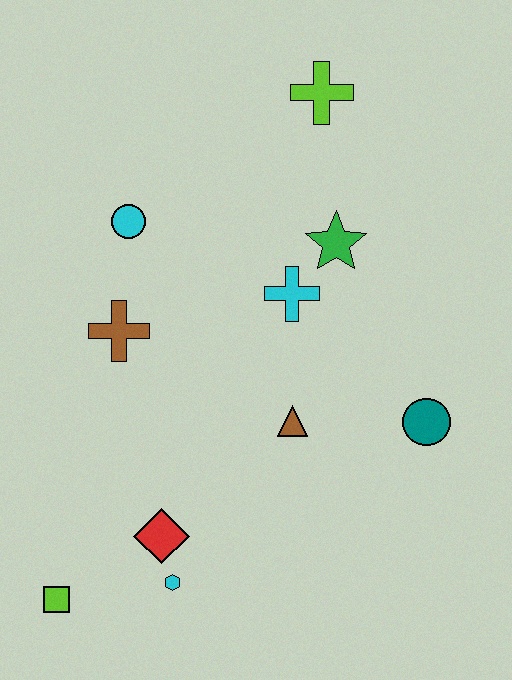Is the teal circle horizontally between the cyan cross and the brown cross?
No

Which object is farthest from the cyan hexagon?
The lime cross is farthest from the cyan hexagon.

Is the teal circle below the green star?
Yes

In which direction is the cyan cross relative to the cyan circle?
The cyan cross is to the right of the cyan circle.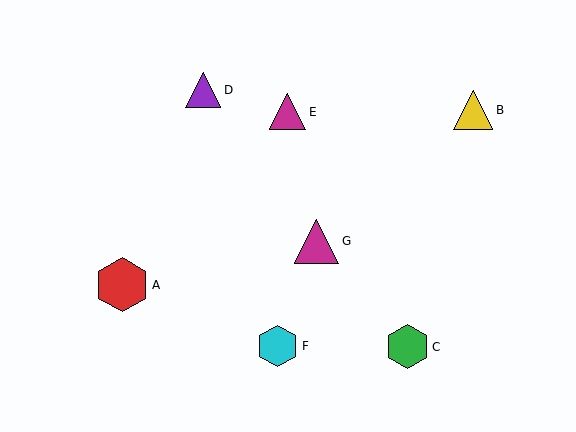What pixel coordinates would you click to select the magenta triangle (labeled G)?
Click at (317, 241) to select the magenta triangle G.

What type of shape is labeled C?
Shape C is a green hexagon.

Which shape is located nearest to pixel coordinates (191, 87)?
The purple triangle (labeled D) at (203, 90) is nearest to that location.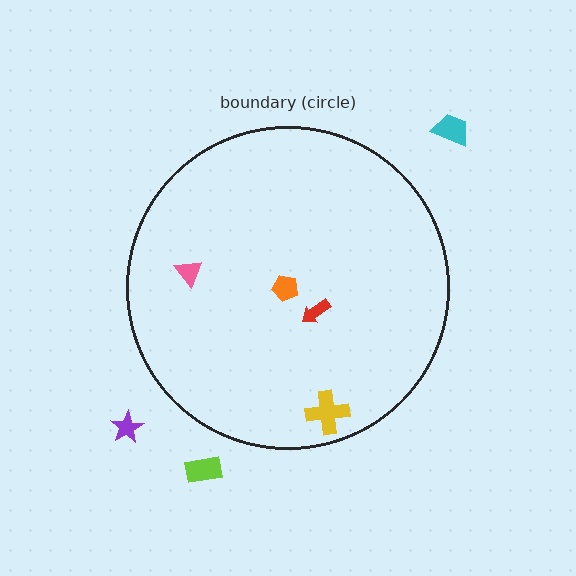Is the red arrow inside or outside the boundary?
Inside.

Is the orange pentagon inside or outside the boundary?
Inside.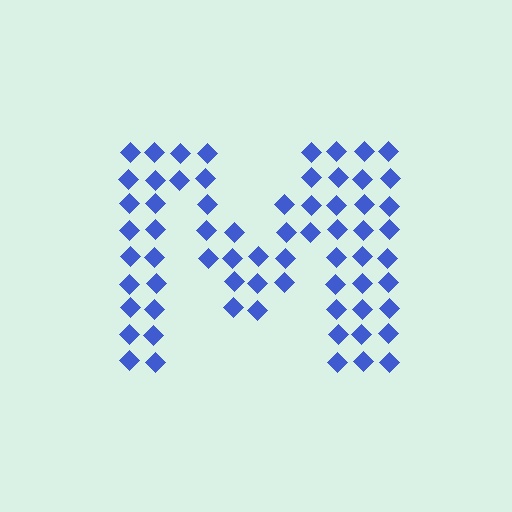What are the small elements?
The small elements are diamonds.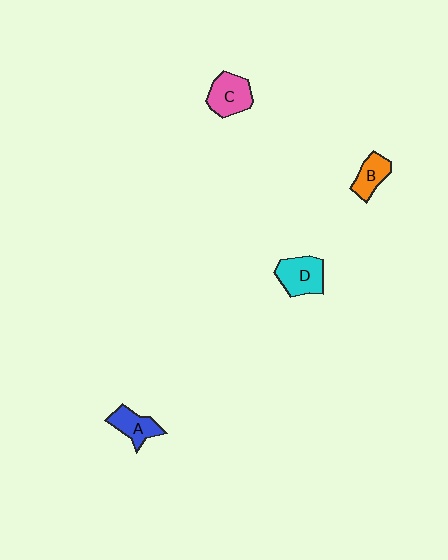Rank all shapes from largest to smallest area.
From largest to smallest: D (cyan), C (pink), A (blue), B (orange).